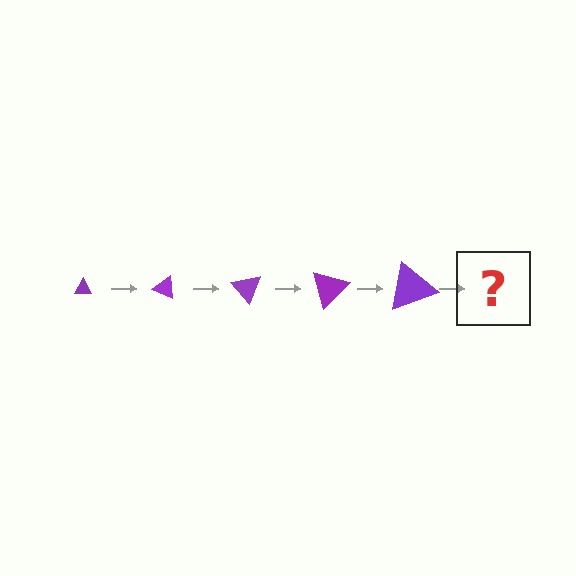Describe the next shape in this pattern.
It should be a triangle, larger than the previous one and rotated 125 degrees from the start.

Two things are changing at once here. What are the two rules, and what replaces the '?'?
The two rules are that the triangle grows larger each step and it rotates 25 degrees each step. The '?' should be a triangle, larger than the previous one and rotated 125 degrees from the start.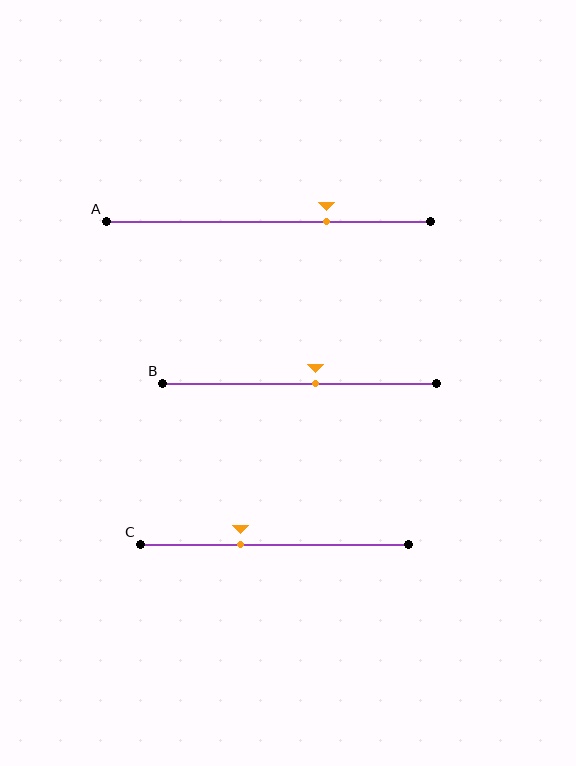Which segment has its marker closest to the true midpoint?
Segment B has its marker closest to the true midpoint.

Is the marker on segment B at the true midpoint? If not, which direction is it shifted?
No, the marker on segment B is shifted to the right by about 6% of the segment length.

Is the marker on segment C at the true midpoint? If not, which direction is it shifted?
No, the marker on segment C is shifted to the left by about 13% of the segment length.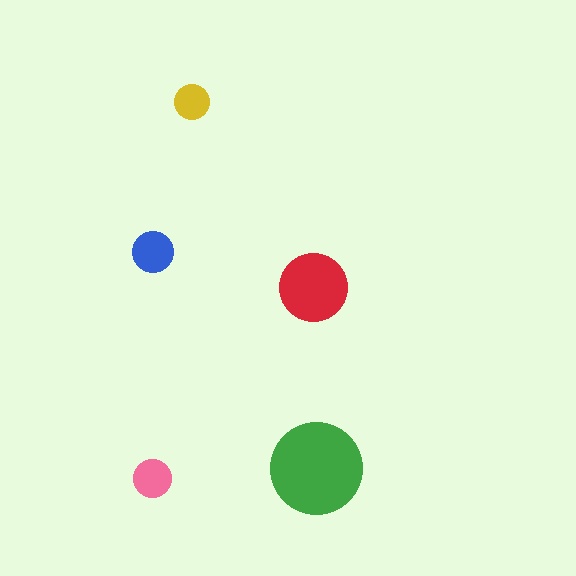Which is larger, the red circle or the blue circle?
The red one.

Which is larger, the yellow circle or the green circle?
The green one.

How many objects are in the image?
There are 5 objects in the image.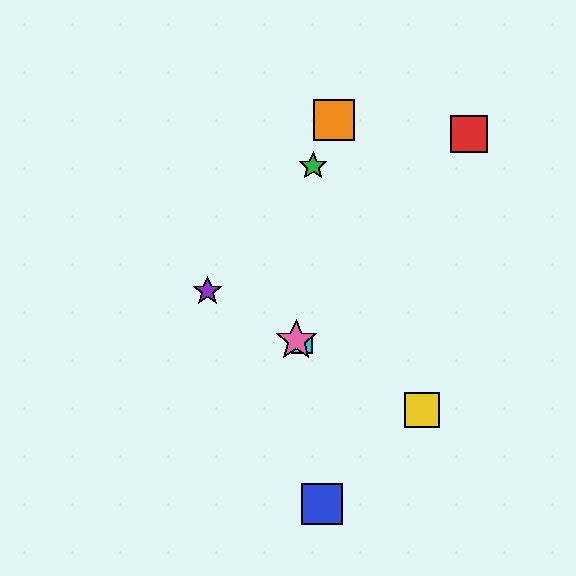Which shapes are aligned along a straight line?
The yellow square, the purple star, the cyan square, the pink star are aligned along a straight line.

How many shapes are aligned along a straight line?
4 shapes (the yellow square, the purple star, the cyan square, the pink star) are aligned along a straight line.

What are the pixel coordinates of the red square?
The red square is at (469, 134).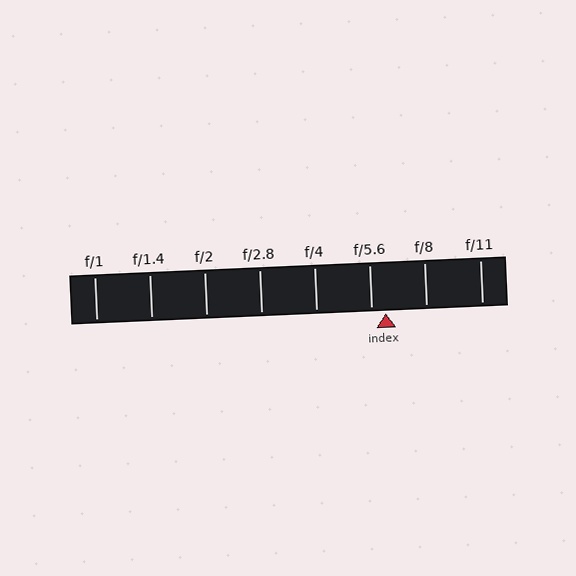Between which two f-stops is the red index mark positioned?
The index mark is between f/5.6 and f/8.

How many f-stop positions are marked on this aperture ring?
There are 8 f-stop positions marked.